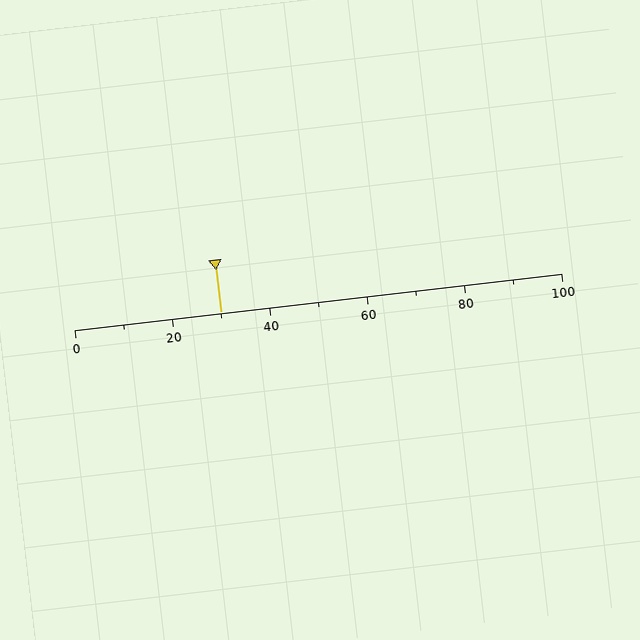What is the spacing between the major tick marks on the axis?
The major ticks are spaced 20 apart.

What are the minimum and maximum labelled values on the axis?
The axis runs from 0 to 100.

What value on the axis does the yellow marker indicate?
The marker indicates approximately 30.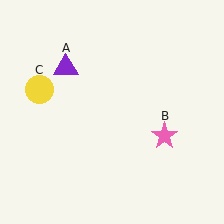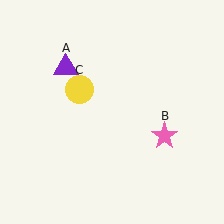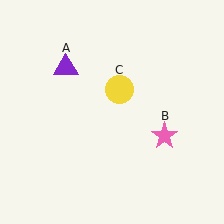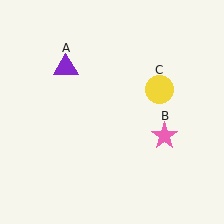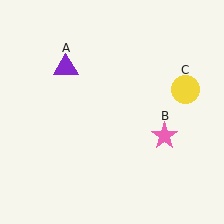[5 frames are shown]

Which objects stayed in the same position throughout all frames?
Purple triangle (object A) and pink star (object B) remained stationary.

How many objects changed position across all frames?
1 object changed position: yellow circle (object C).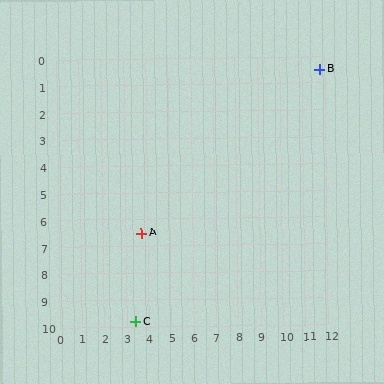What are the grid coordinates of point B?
Point B is at approximately (11.8, 0.5).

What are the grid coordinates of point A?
Point A is at approximately (3.7, 6.5).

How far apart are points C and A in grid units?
Points C and A are about 3.3 grid units apart.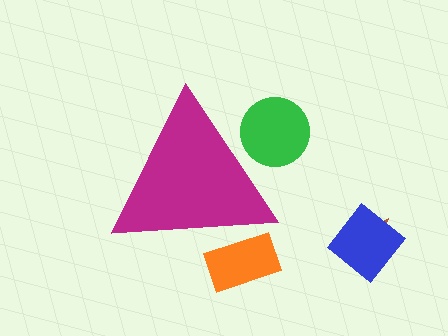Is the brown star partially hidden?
No, the brown star is fully visible.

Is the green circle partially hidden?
Yes, the green circle is partially hidden behind the magenta triangle.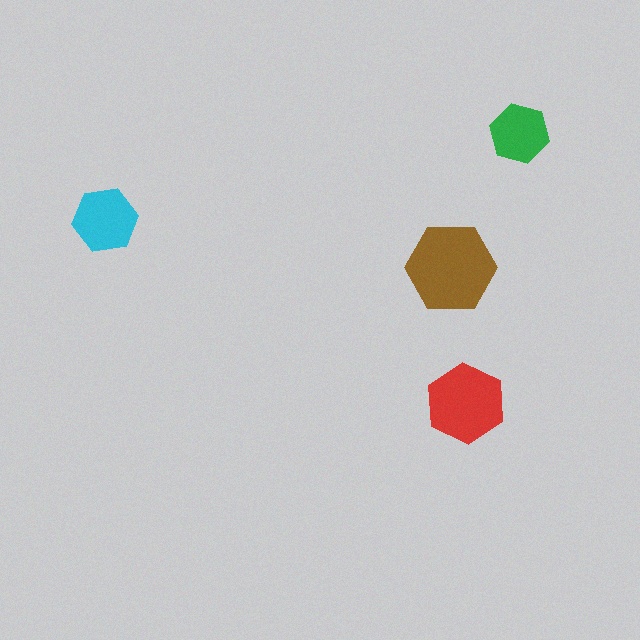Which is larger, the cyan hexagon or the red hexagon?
The red one.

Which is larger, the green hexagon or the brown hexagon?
The brown one.